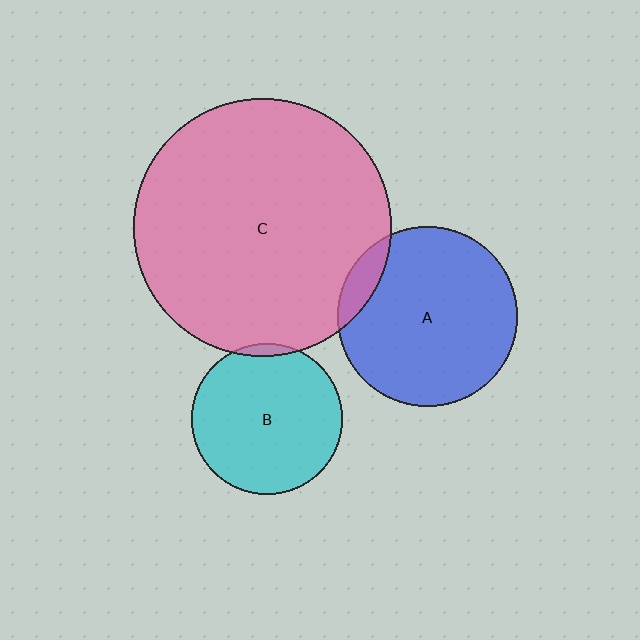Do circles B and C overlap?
Yes.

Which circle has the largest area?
Circle C (pink).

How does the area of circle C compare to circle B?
Approximately 2.9 times.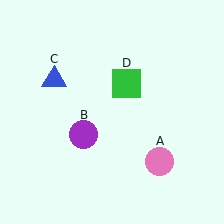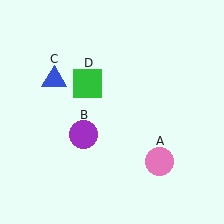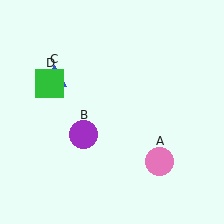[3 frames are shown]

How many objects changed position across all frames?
1 object changed position: green square (object D).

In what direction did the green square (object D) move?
The green square (object D) moved left.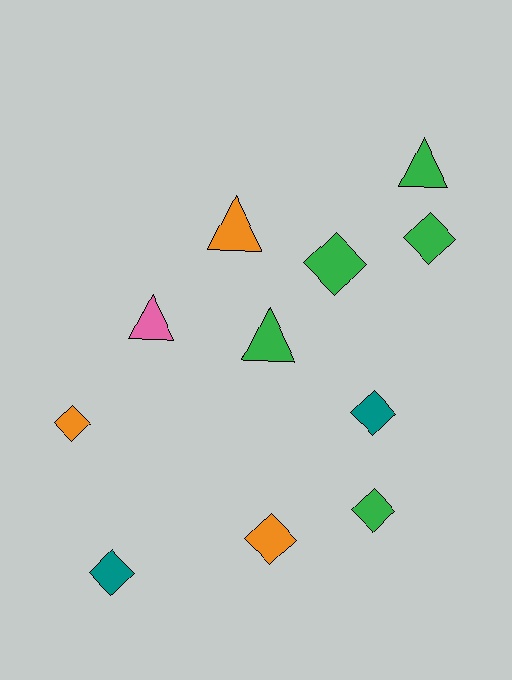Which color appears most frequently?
Green, with 5 objects.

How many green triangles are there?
There are 2 green triangles.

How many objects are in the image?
There are 11 objects.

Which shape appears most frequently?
Diamond, with 7 objects.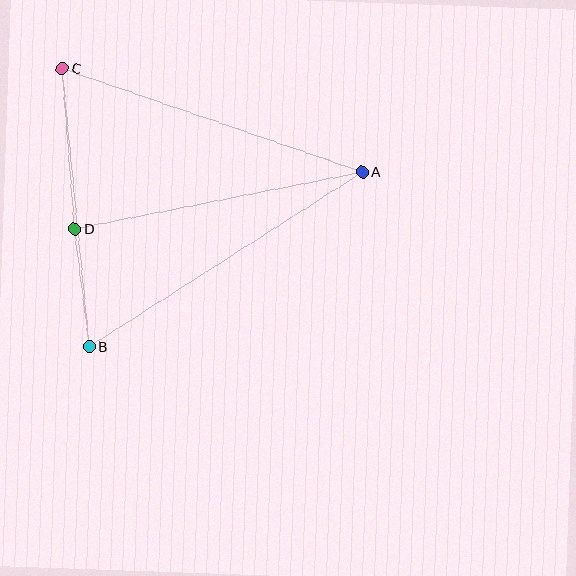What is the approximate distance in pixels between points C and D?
The distance between C and D is approximately 161 pixels.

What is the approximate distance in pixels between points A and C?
The distance between A and C is approximately 317 pixels.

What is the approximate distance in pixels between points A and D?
The distance between A and D is approximately 293 pixels.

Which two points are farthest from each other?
Points A and B are farthest from each other.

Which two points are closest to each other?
Points B and D are closest to each other.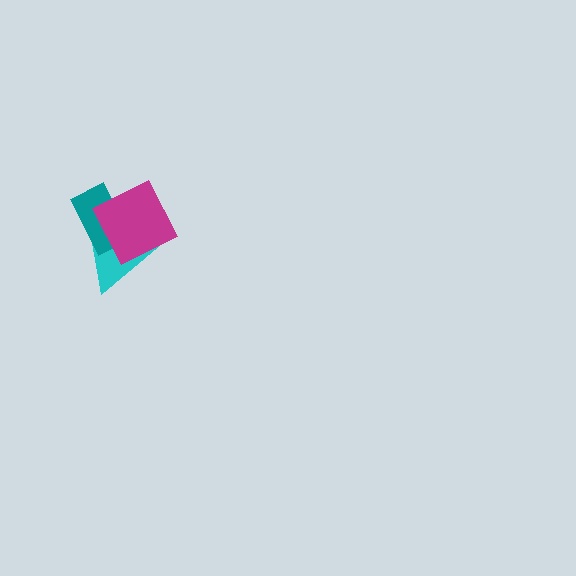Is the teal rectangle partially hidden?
Yes, it is partially covered by another shape.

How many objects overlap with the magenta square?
2 objects overlap with the magenta square.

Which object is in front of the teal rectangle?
The magenta square is in front of the teal rectangle.